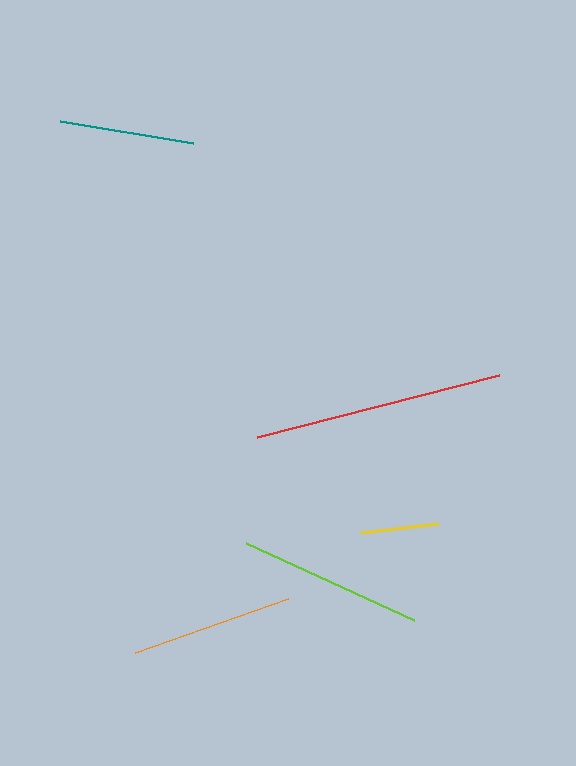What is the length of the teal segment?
The teal segment is approximately 135 pixels long.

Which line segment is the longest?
The red line is the longest at approximately 249 pixels.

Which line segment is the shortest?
The yellow line is the shortest at approximately 78 pixels.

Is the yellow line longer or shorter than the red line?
The red line is longer than the yellow line.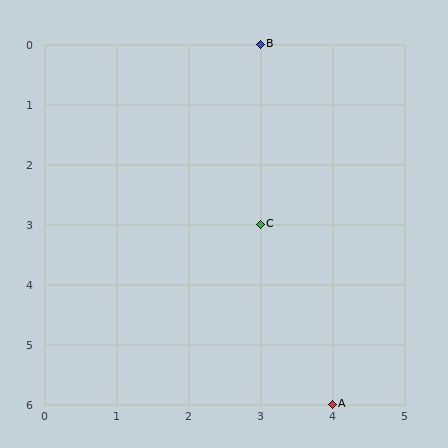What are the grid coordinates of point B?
Point B is at grid coordinates (3, 0).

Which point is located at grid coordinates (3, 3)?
Point C is at (3, 3).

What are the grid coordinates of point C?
Point C is at grid coordinates (3, 3).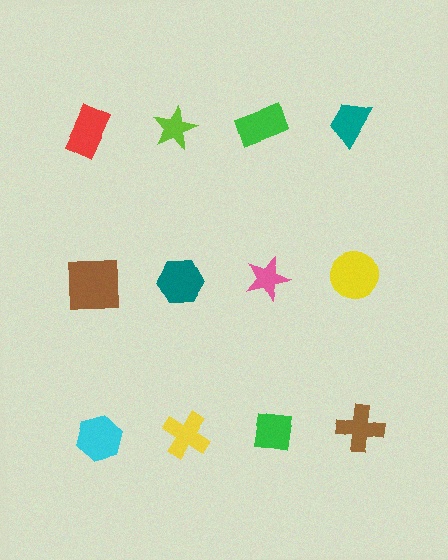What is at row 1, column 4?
A teal trapezoid.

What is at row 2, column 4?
A yellow circle.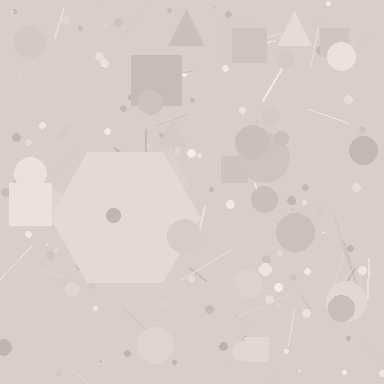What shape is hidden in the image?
A hexagon is hidden in the image.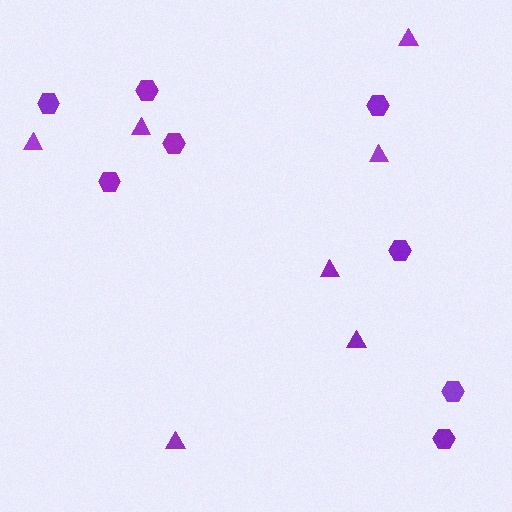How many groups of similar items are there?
There are 2 groups: one group of triangles (7) and one group of hexagons (8).